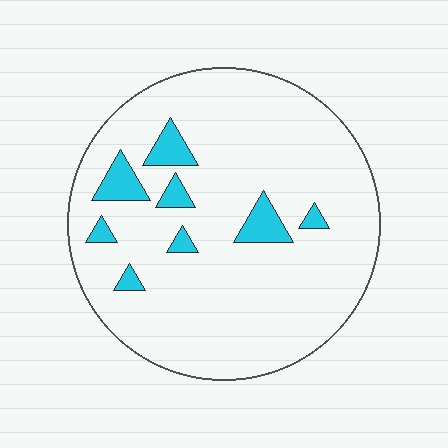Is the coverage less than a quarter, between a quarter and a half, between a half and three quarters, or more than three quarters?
Less than a quarter.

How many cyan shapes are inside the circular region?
8.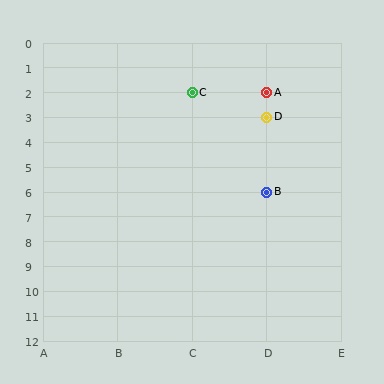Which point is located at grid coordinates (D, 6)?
Point B is at (D, 6).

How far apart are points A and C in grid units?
Points A and C are 1 column apart.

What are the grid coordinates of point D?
Point D is at grid coordinates (D, 3).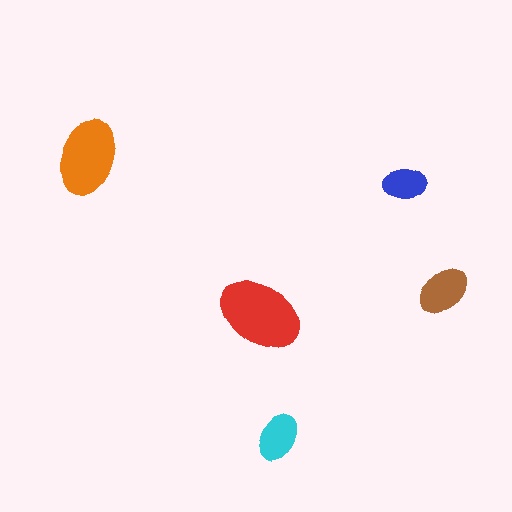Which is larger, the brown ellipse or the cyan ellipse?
The brown one.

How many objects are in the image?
There are 5 objects in the image.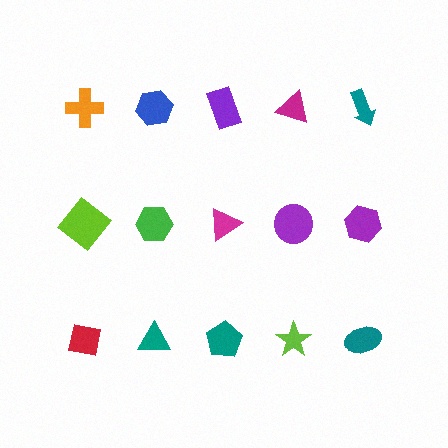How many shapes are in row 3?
5 shapes.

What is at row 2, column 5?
A purple hexagon.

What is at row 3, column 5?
A teal ellipse.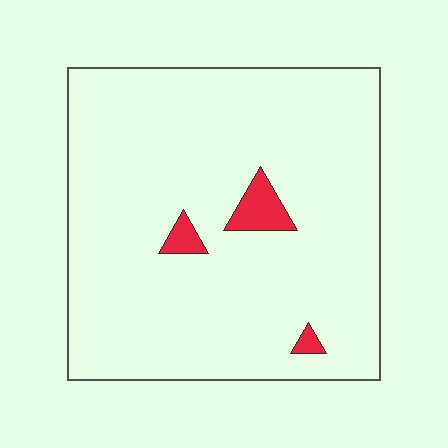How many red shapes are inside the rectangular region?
3.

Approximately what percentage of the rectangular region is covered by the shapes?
Approximately 5%.